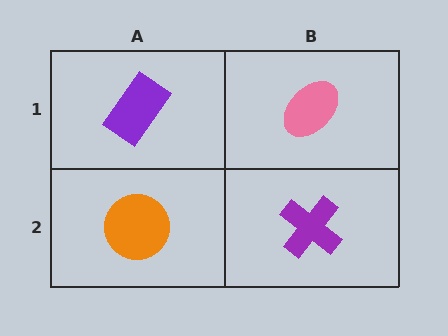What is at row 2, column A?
An orange circle.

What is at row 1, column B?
A pink ellipse.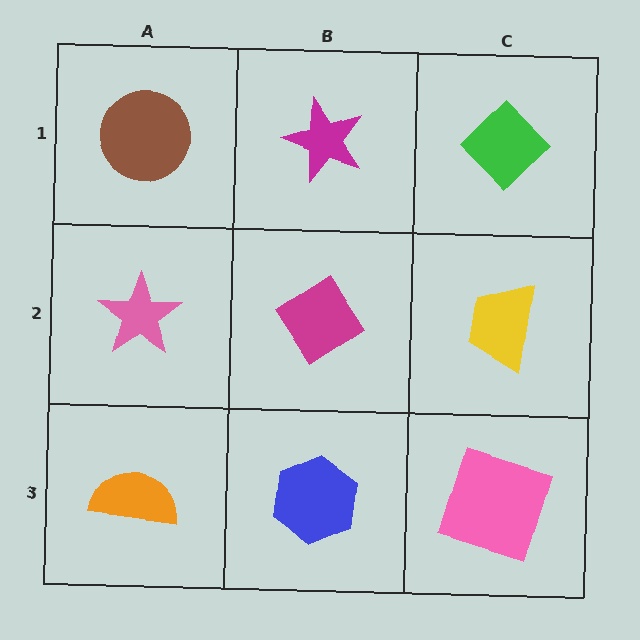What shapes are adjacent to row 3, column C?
A yellow trapezoid (row 2, column C), a blue hexagon (row 3, column B).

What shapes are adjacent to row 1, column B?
A magenta diamond (row 2, column B), a brown circle (row 1, column A), a green diamond (row 1, column C).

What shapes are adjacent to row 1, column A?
A pink star (row 2, column A), a magenta star (row 1, column B).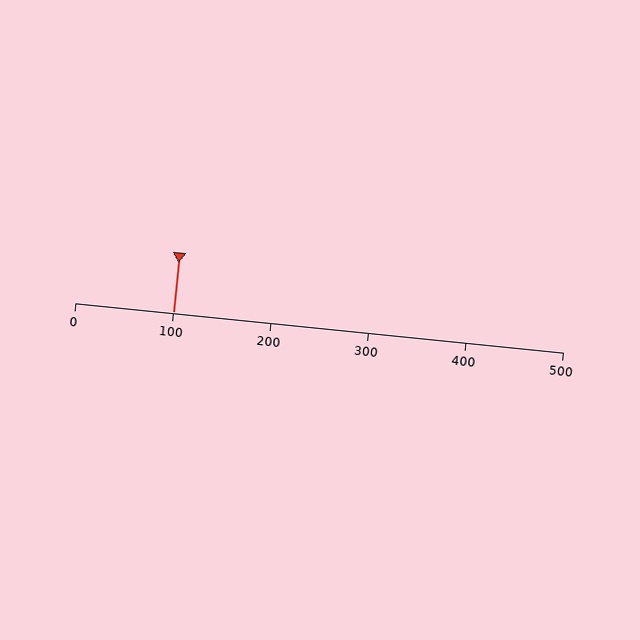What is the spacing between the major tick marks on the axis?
The major ticks are spaced 100 apart.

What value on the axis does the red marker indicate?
The marker indicates approximately 100.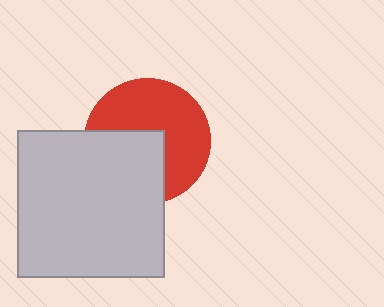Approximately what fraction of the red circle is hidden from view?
Roughly 41% of the red circle is hidden behind the light gray square.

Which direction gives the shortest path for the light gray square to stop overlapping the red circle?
Moving toward the lower-left gives the shortest separation.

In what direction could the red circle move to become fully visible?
The red circle could move toward the upper-right. That would shift it out from behind the light gray square entirely.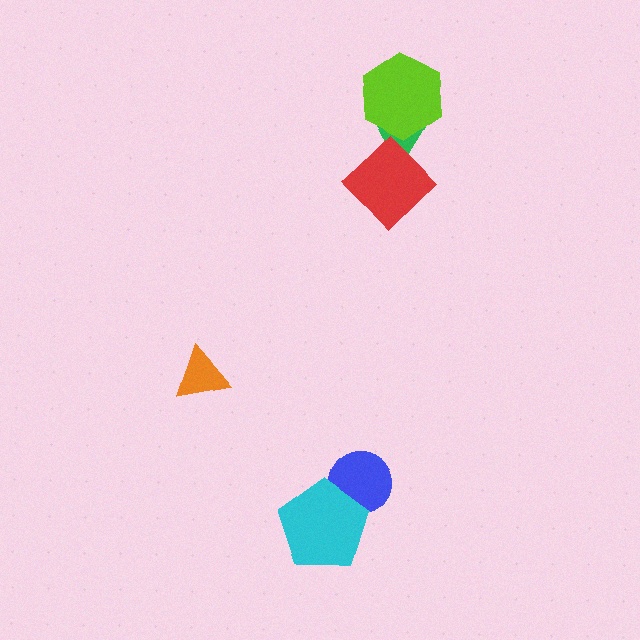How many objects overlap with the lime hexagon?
1 object overlaps with the lime hexagon.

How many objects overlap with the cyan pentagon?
1 object overlaps with the cyan pentagon.